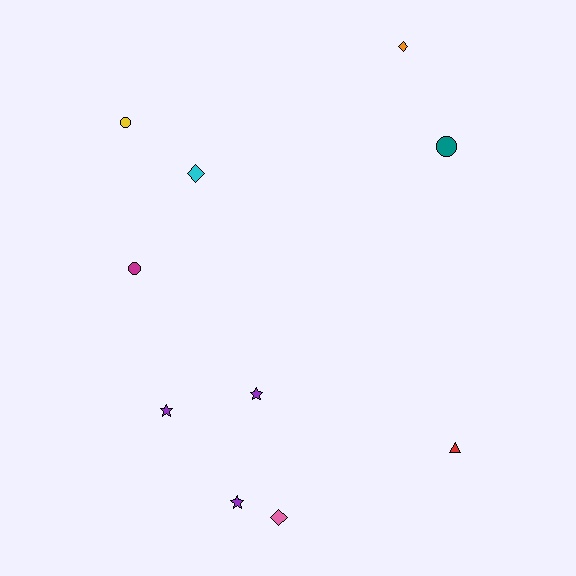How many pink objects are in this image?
There is 1 pink object.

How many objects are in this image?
There are 10 objects.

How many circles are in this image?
There are 3 circles.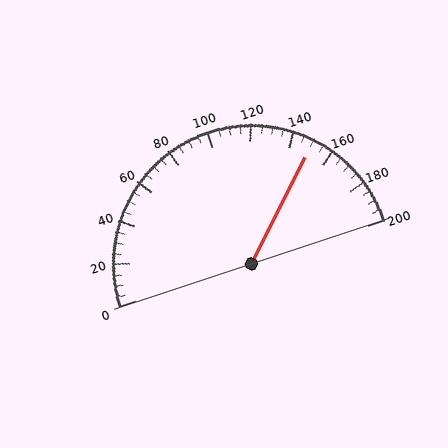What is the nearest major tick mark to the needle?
The nearest major tick mark is 160.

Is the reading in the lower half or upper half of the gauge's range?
The reading is in the upper half of the range (0 to 200).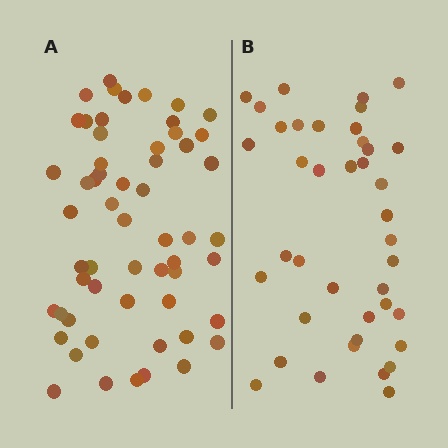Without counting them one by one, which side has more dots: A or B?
Region A (the left region) has more dots.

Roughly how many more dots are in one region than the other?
Region A has approximately 15 more dots than region B.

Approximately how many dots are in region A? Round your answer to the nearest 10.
About 60 dots. (The exact count is 57, which rounds to 60.)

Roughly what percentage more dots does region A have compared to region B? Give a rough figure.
About 40% more.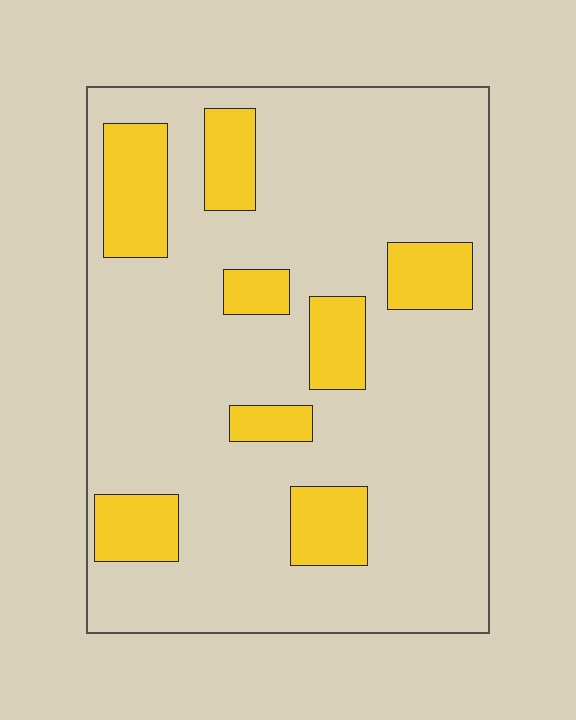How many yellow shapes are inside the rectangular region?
8.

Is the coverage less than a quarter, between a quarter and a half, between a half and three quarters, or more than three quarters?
Less than a quarter.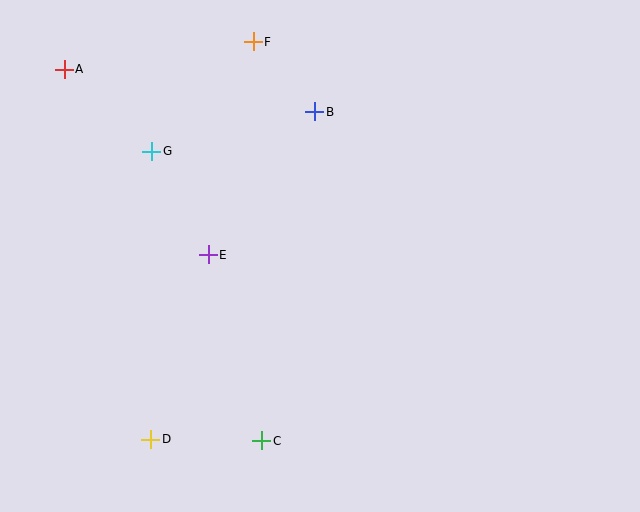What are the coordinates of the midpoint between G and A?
The midpoint between G and A is at (108, 110).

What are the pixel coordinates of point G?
Point G is at (152, 151).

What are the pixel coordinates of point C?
Point C is at (262, 441).